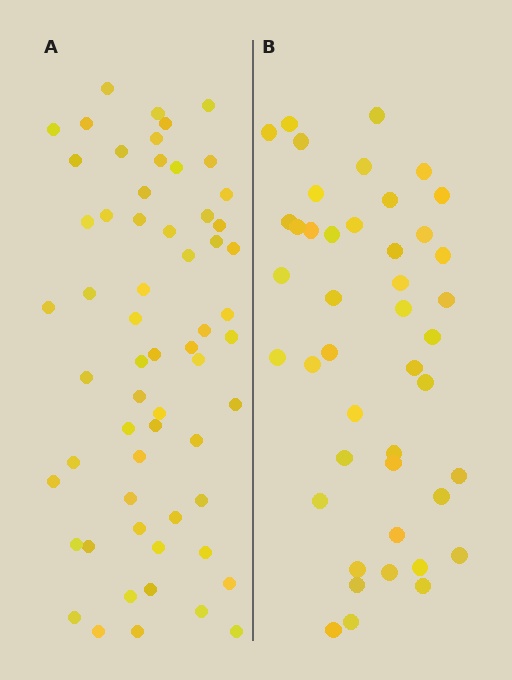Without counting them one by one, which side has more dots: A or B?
Region A (the left region) has more dots.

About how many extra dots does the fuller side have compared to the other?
Region A has approximately 15 more dots than region B.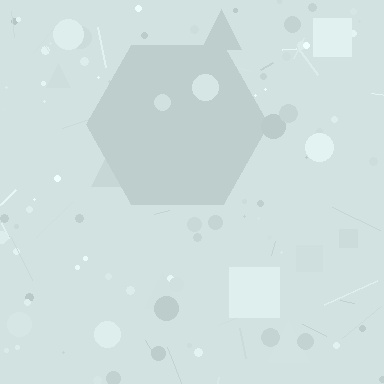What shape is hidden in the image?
A hexagon is hidden in the image.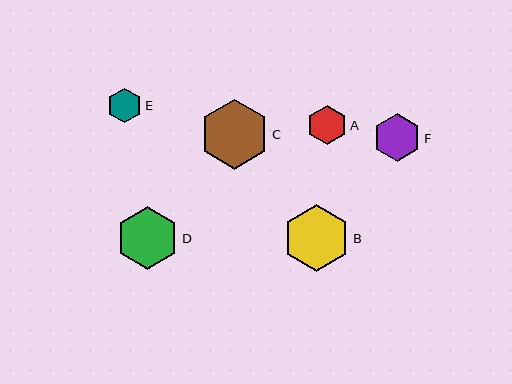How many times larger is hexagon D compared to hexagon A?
Hexagon D is approximately 1.6 times the size of hexagon A.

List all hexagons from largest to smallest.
From largest to smallest: C, B, D, F, A, E.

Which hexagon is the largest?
Hexagon C is the largest with a size of approximately 70 pixels.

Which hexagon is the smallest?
Hexagon E is the smallest with a size of approximately 35 pixels.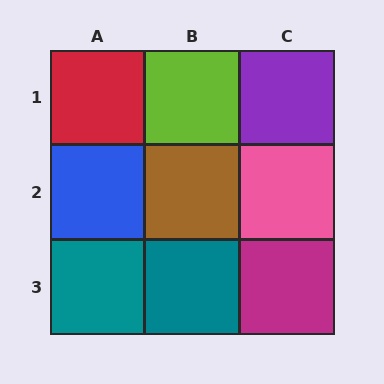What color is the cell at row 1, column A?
Red.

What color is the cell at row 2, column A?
Blue.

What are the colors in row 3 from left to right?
Teal, teal, magenta.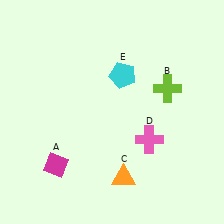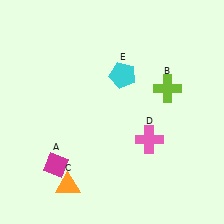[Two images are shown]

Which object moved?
The orange triangle (C) moved left.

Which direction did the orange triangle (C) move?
The orange triangle (C) moved left.